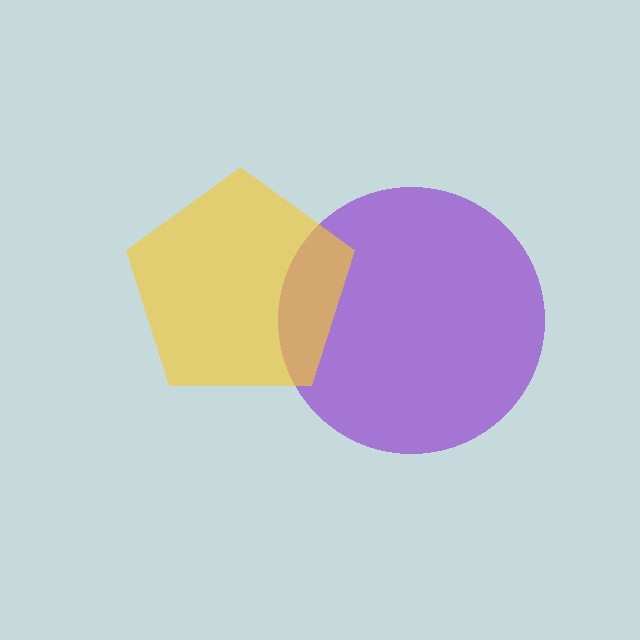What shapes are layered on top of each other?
The layered shapes are: a purple circle, a yellow pentagon.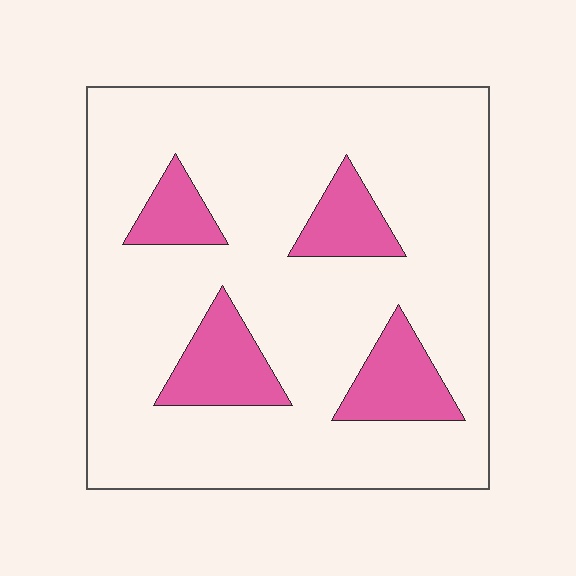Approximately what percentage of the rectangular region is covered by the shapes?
Approximately 15%.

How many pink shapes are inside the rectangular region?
4.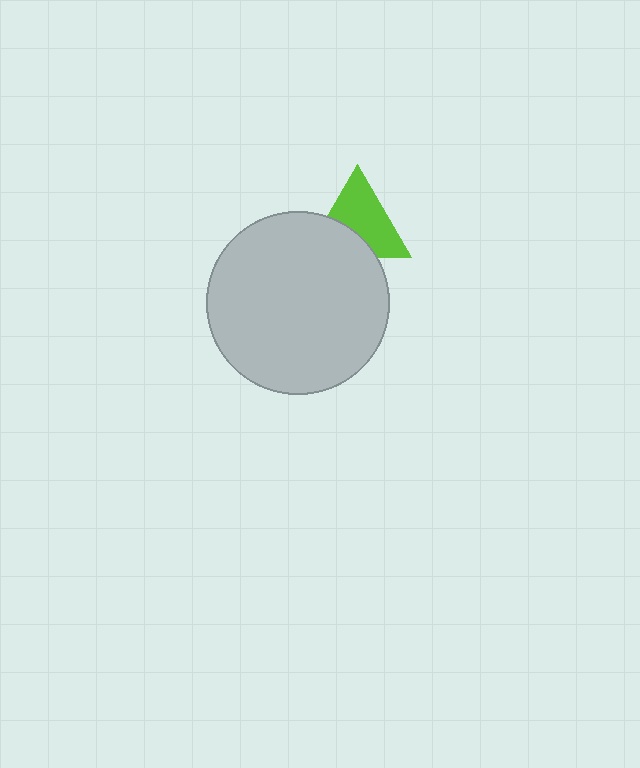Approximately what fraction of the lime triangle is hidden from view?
Roughly 36% of the lime triangle is hidden behind the light gray circle.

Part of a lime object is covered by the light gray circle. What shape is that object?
It is a triangle.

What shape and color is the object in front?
The object in front is a light gray circle.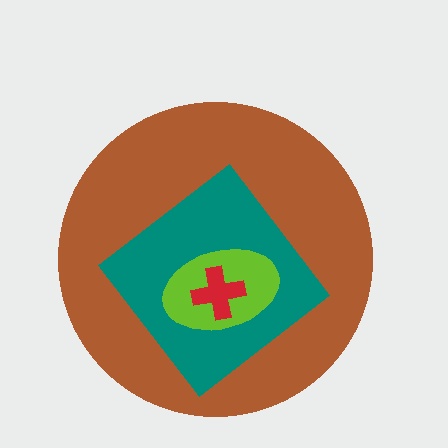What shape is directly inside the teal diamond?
The lime ellipse.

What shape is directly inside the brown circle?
The teal diamond.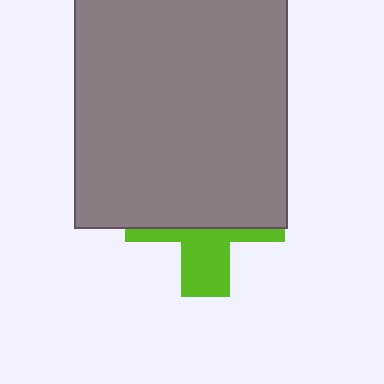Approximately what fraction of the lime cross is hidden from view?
Roughly 65% of the lime cross is hidden behind the gray rectangle.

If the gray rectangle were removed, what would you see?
You would see the complete lime cross.